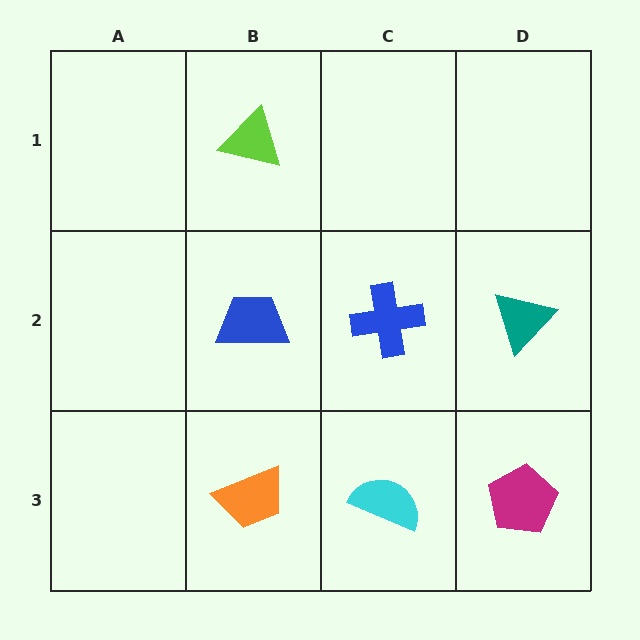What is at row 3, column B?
An orange trapezoid.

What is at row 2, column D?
A teal triangle.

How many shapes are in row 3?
3 shapes.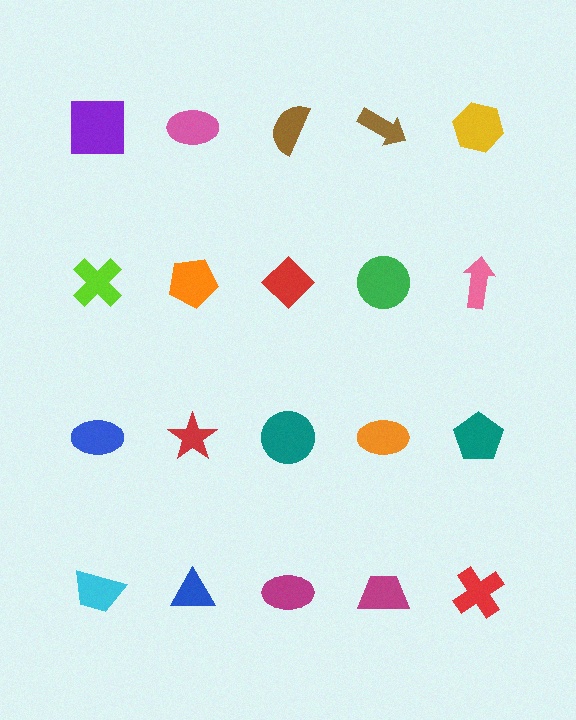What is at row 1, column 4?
A brown arrow.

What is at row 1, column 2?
A pink ellipse.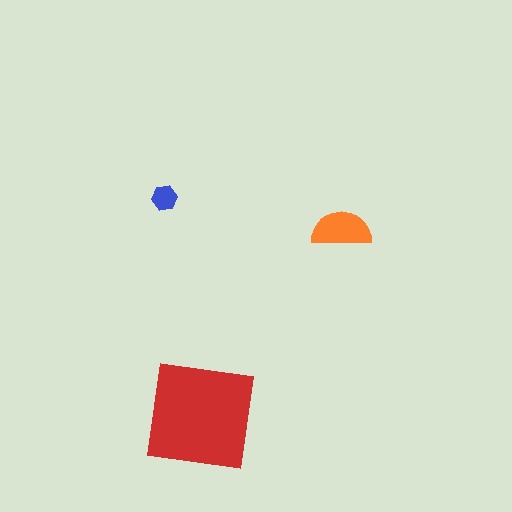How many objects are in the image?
There are 3 objects in the image.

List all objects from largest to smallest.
The red square, the orange semicircle, the blue hexagon.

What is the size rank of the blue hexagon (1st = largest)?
3rd.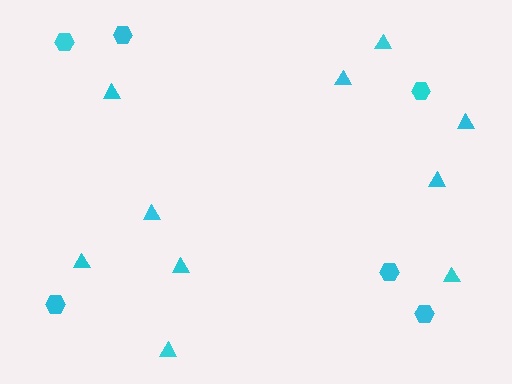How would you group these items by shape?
There are 2 groups: one group of hexagons (6) and one group of triangles (10).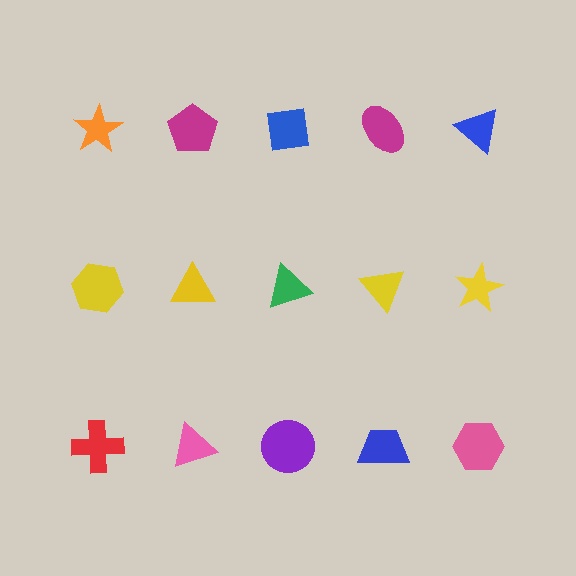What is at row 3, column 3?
A purple circle.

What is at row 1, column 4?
A magenta ellipse.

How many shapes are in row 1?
5 shapes.